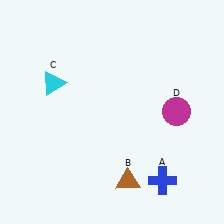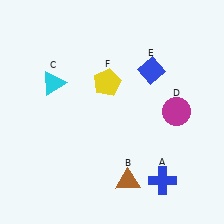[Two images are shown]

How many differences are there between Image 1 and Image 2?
There are 2 differences between the two images.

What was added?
A blue diamond (E), a yellow pentagon (F) were added in Image 2.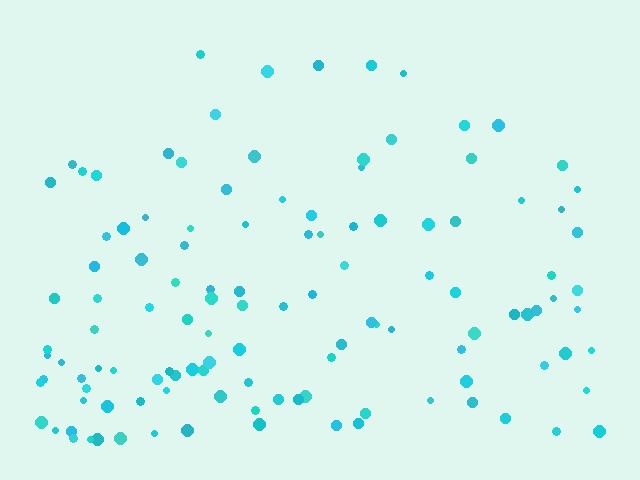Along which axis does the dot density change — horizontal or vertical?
Vertical.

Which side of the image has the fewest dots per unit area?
The top.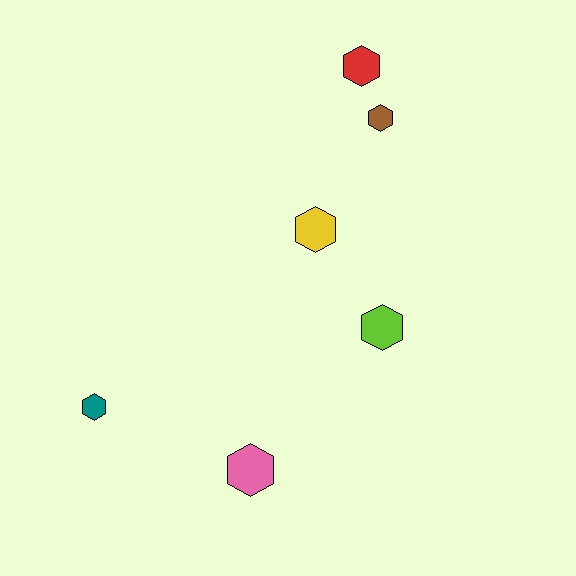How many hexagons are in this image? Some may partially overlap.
There are 6 hexagons.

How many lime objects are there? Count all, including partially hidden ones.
There is 1 lime object.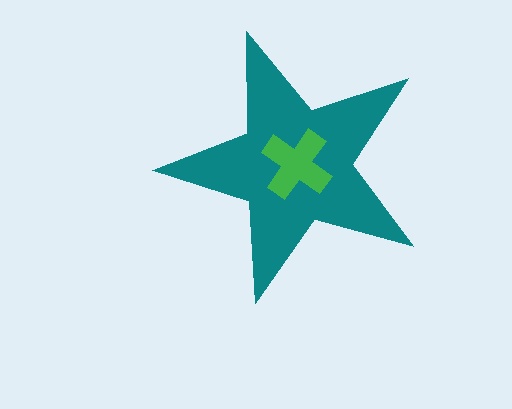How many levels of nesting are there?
2.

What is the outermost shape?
The teal star.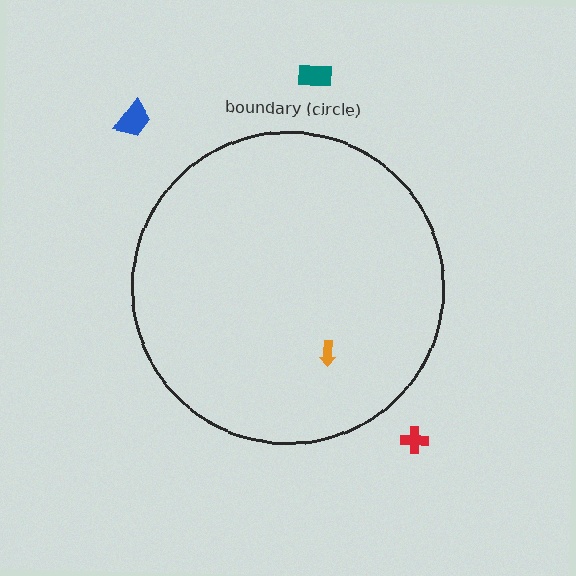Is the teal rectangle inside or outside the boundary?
Outside.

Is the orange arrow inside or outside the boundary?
Inside.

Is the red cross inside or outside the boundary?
Outside.